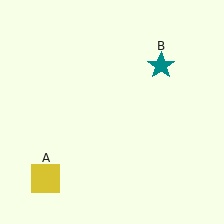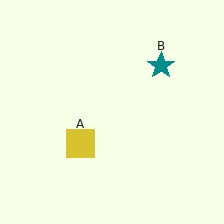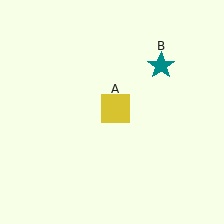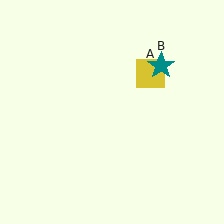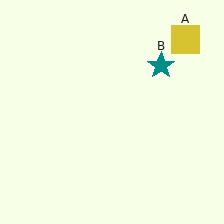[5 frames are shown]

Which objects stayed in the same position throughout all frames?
Teal star (object B) remained stationary.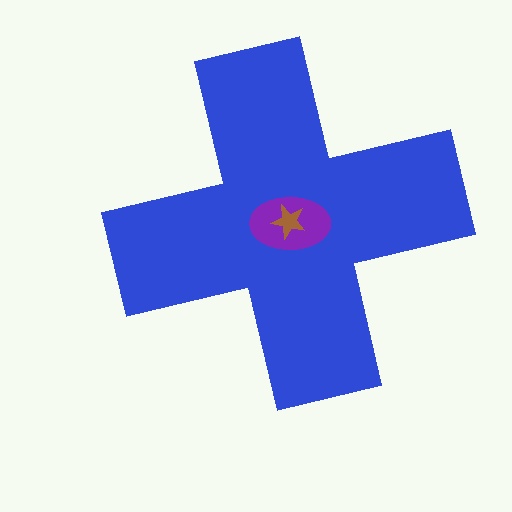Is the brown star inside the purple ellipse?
Yes.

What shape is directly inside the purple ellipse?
The brown star.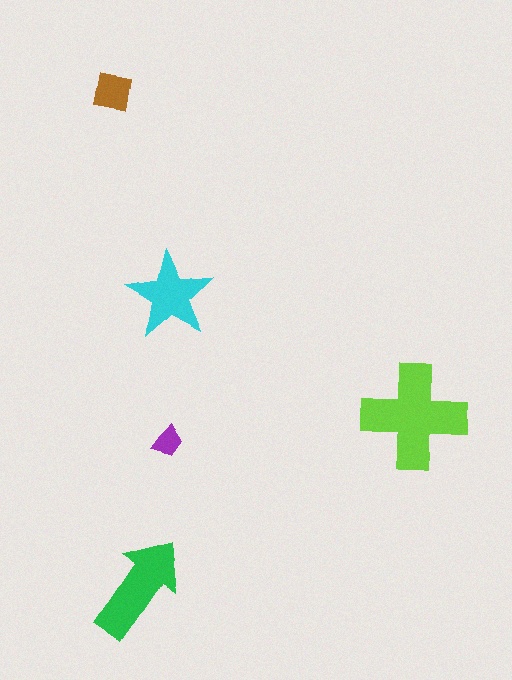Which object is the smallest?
The purple trapezoid.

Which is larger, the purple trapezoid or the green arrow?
The green arrow.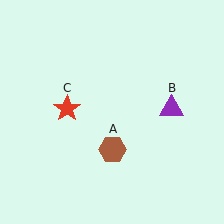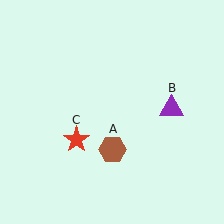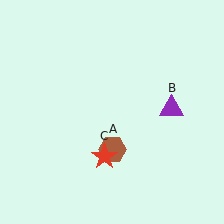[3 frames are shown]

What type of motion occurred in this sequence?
The red star (object C) rotated counterclockwise around the center of the scene.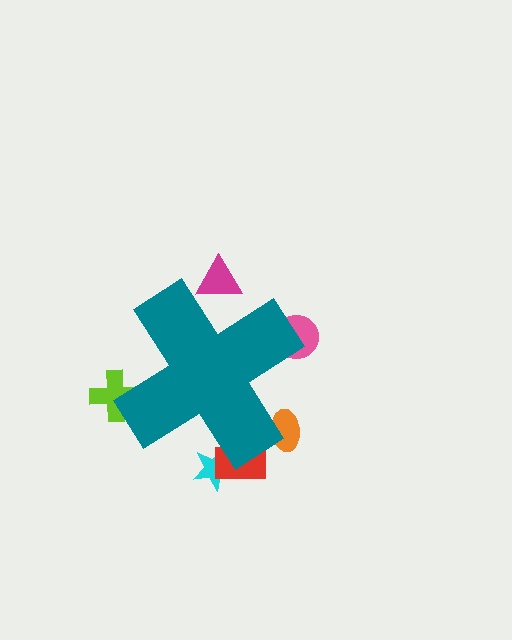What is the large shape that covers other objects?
A teal cross.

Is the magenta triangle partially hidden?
Yes, the magenta triangle is partially hidden behind the teal cross.